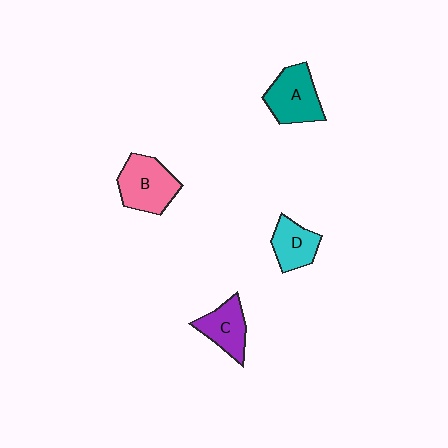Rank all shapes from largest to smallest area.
From largest to smallest: B (pink), A (teal), C (purple), D (cyan).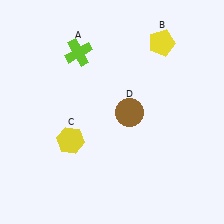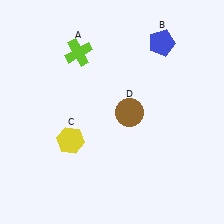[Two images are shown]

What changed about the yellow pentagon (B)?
In Image 1, B is yellow. In Image 2, it changed to blue.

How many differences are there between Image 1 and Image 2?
There is 1 difference between the two images.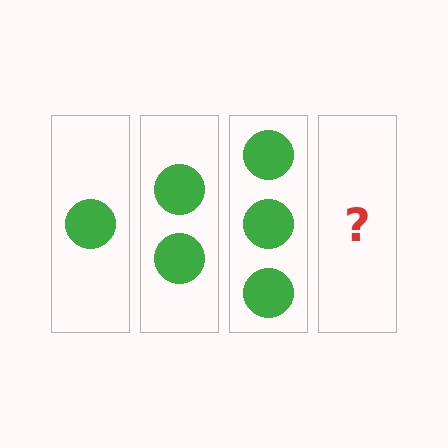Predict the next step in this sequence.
The next step is 4 circles.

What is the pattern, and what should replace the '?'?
The pattern is that each step adds one more circle. The '?' should be 4 circles.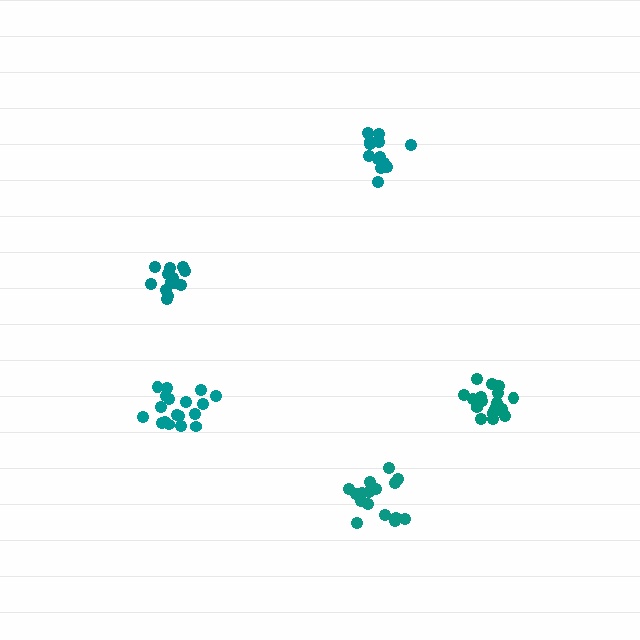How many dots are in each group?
Group 1: 13 dots, Group 2: 13 dots, Group 3: 18 dots, Group 4: 18 dots, Group 5: 16 dots (78 total).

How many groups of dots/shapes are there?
There are 5 groups.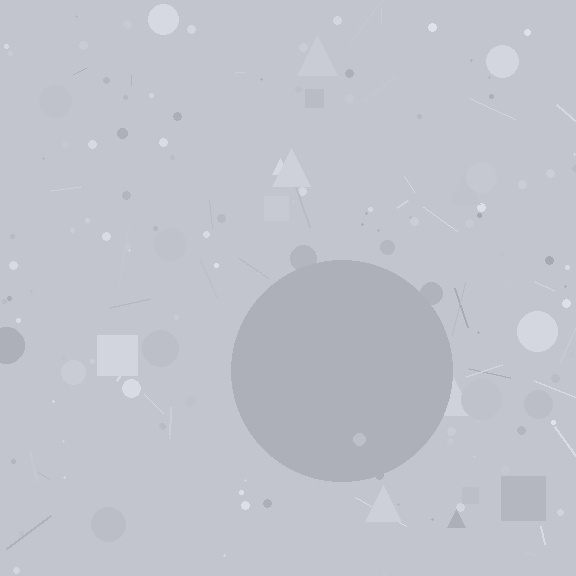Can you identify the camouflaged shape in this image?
The camouflaged shape is a circle.